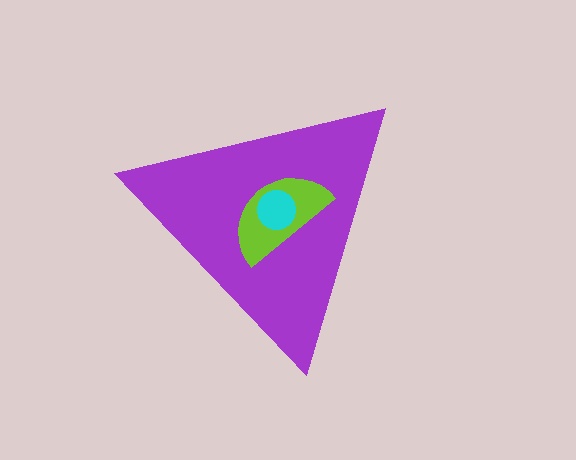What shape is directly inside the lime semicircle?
The cyan circle.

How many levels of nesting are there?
3.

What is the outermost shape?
The purple triangle.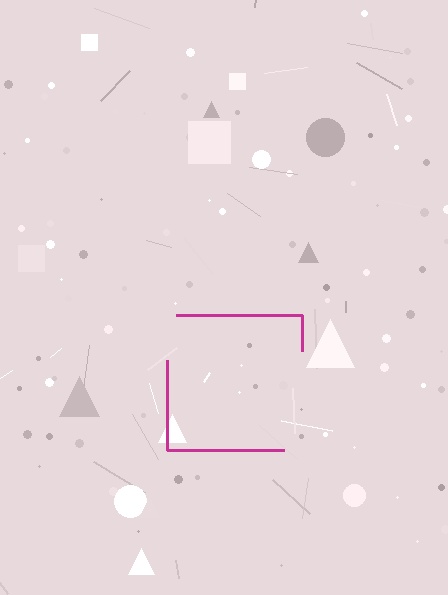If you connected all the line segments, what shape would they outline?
They would outline a square.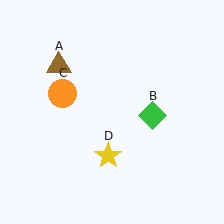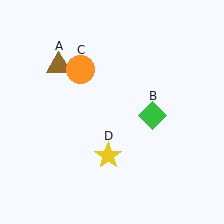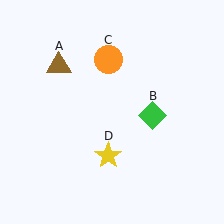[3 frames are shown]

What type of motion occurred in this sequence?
The orange circle (object C) rotated clockwise around the center of the scene.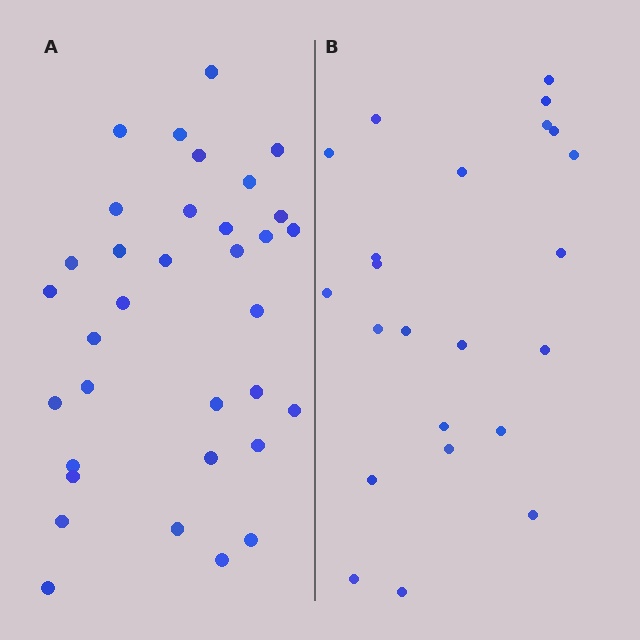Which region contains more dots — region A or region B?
Region A (the left region) has more dots.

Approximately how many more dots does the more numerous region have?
Region A has roughly 12 or so more dots than region B.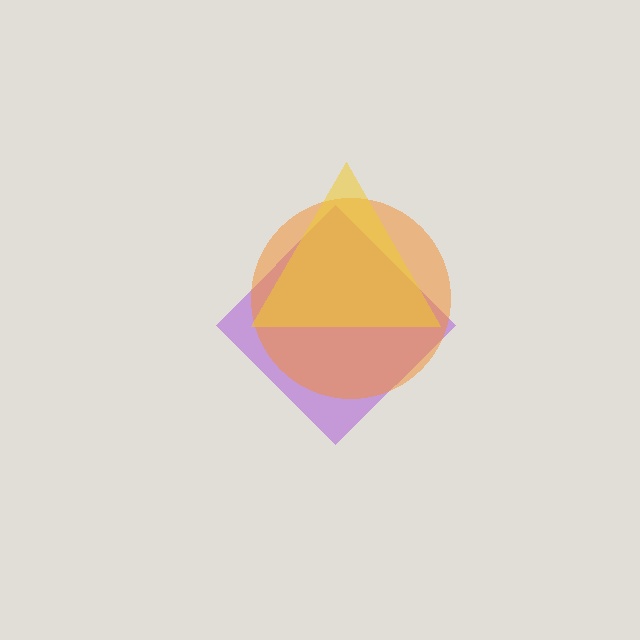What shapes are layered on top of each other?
The layered shapes are: a purple diamond, an orange circle, a yellow triangle.